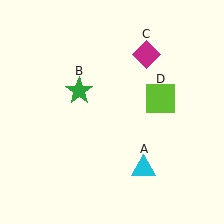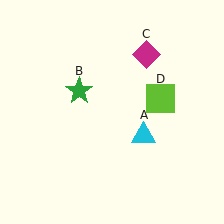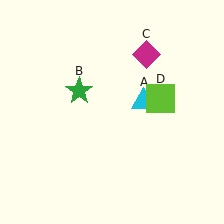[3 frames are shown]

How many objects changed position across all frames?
1 object changed position: cyan triangle (object A).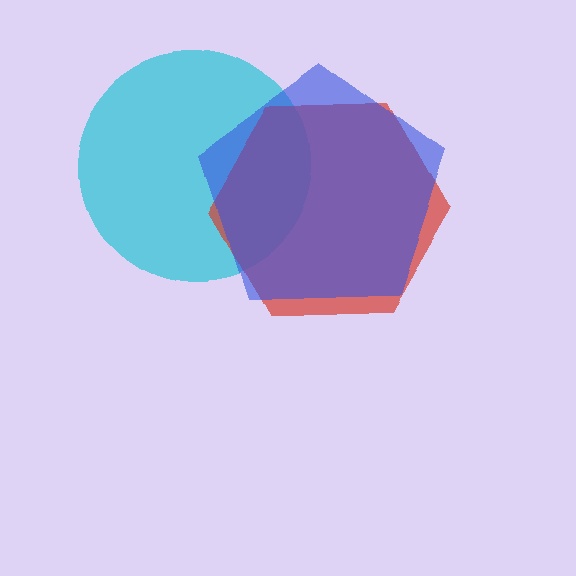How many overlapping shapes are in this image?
There are 3 overlapping shapes in the image.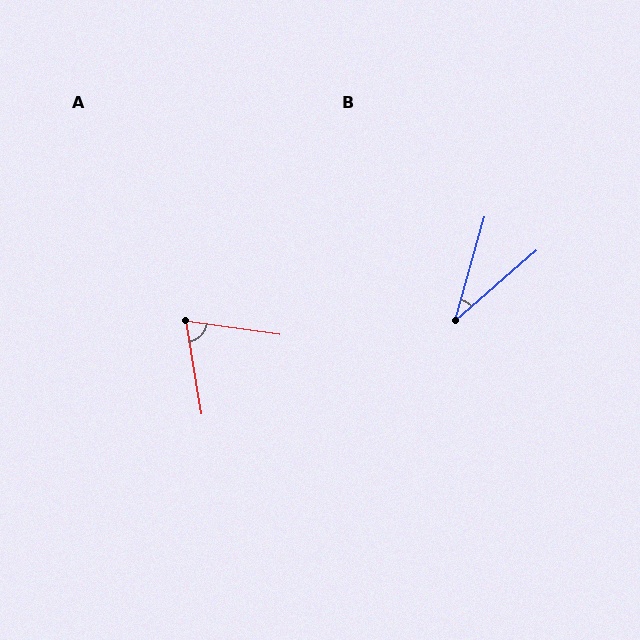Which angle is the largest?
A, at approximately 72 degrees.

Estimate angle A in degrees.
Approximately 72 degrees.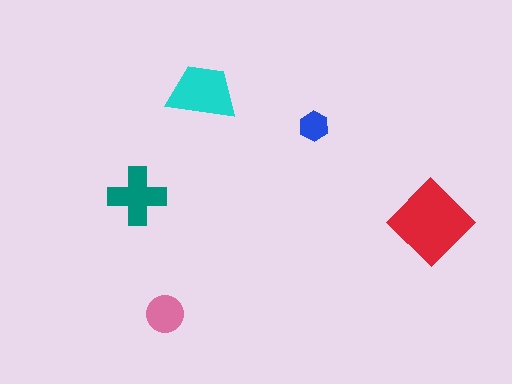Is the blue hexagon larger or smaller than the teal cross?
Smaller.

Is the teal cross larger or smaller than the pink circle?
Larger.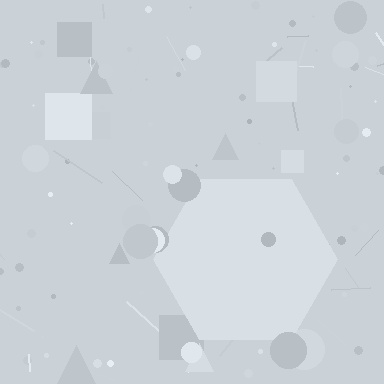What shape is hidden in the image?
A hexagon is hidden in the image.